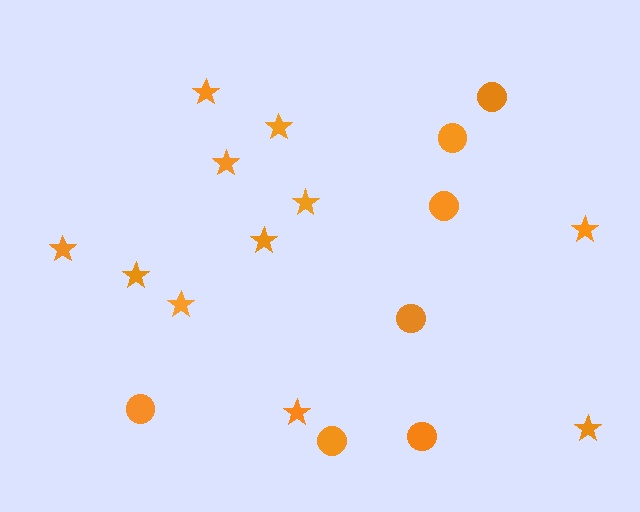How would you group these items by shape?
There are 2 groups: one group of circles (7) and one group of stars (11).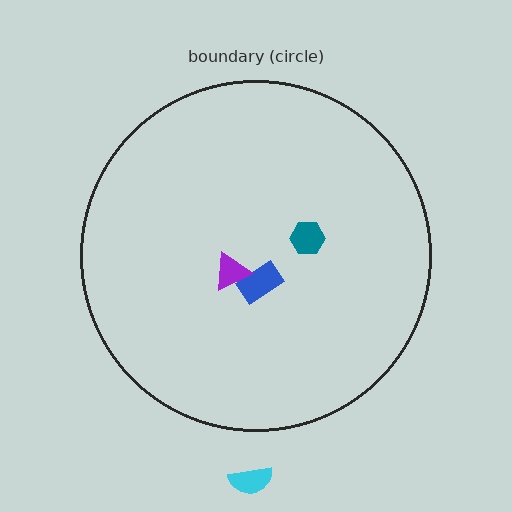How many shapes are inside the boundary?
3 inside, 1 outside.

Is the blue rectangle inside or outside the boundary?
Inside.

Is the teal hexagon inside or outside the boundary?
Inside.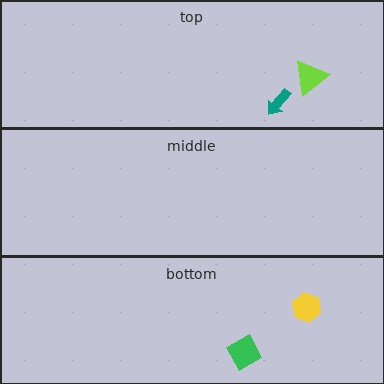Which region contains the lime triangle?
The top region.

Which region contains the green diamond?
The bottom region.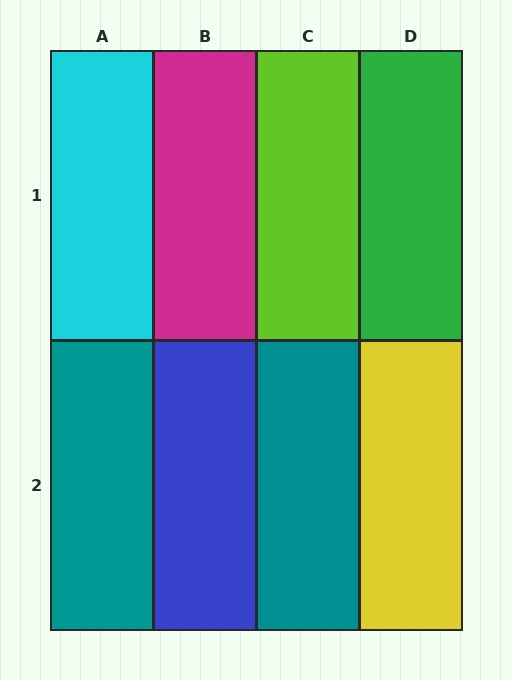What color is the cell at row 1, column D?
Green.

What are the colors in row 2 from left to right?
Teal, blue, teal, yellow.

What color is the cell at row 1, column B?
Magenta.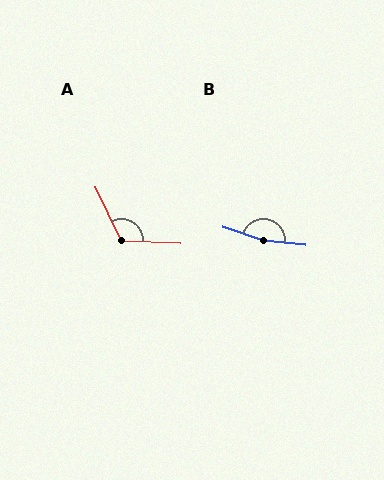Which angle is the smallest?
A, at approximately 118 degrees.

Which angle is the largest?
B, at approximately 168 degrees.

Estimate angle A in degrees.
Approximately 118 degrees.